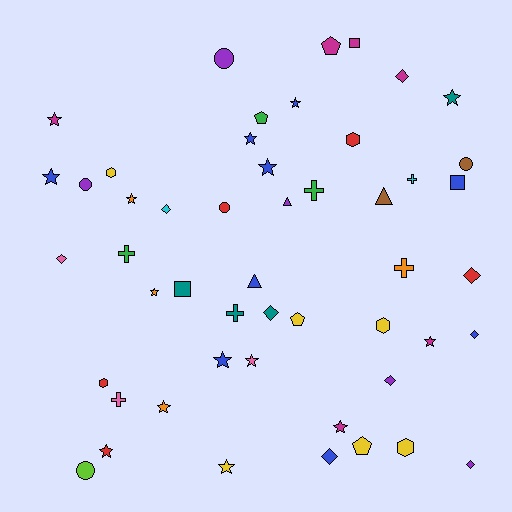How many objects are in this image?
There are 50 objects.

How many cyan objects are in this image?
There are 2 cyan objects.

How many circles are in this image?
There are 5 circles.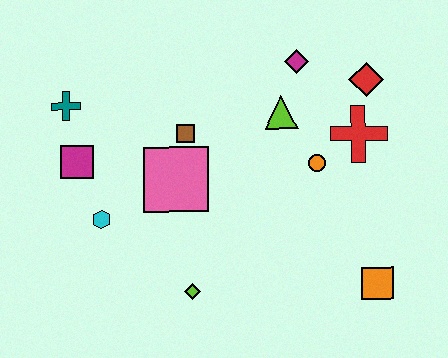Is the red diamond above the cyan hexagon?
Yes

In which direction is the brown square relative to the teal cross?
The brown square is to the right of the teal cross.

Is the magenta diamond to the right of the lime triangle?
Yes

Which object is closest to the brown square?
The pink square is closest to the brown square.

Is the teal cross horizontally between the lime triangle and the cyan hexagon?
No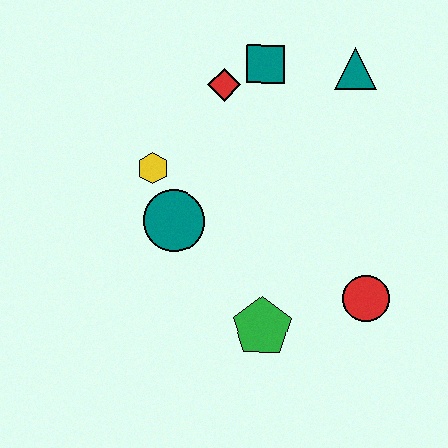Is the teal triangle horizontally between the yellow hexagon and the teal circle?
No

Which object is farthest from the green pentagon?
The teal triangle is farthest from the green pentagon.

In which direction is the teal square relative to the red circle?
The teal square is above the red circle.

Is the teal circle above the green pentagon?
Yes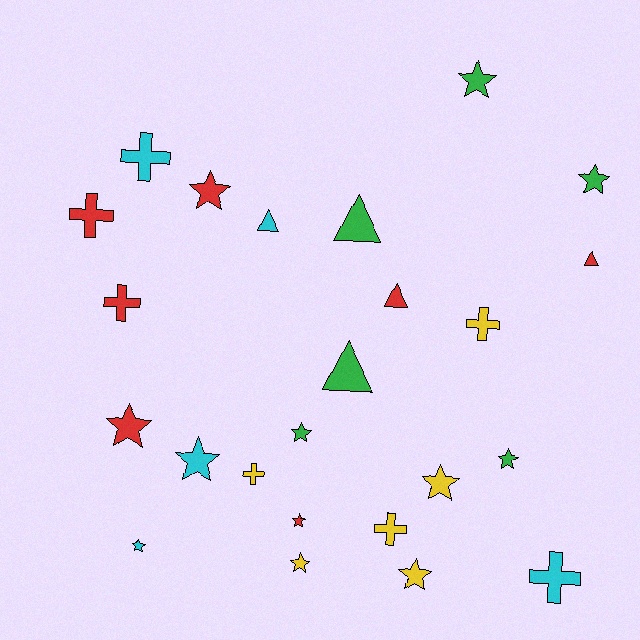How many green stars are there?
There are 4 green stars.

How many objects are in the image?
There are 24 objects.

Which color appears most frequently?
Red, with 7 objects.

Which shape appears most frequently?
Star, with 12 objects.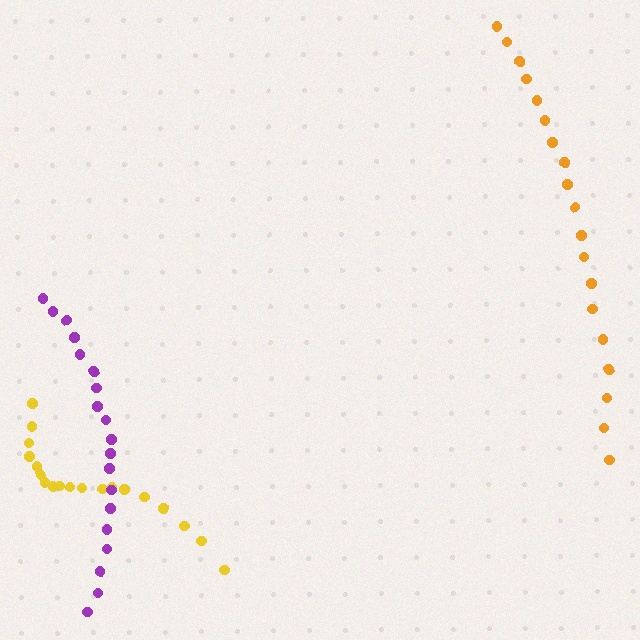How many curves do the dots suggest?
There are 3 distinct paths.